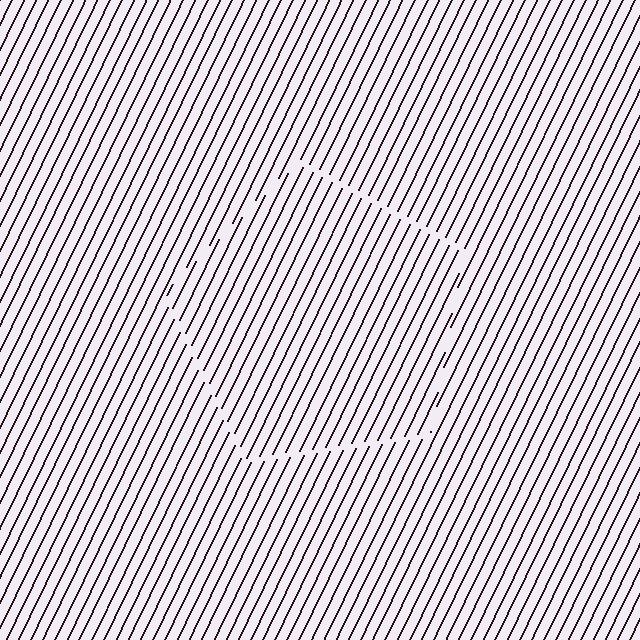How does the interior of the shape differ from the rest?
The interior of the shape contains the same grating, shifted by half a period — the contour is defined by the phase discontinuity where line-ends from the inner and outer gratings abut.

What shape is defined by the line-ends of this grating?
An illusory pentagon. The interior of the shape contains the same grating, shifted by half a period — the contour is defined by the phase discontinuity where line-ends from the inner and outer gratings abut.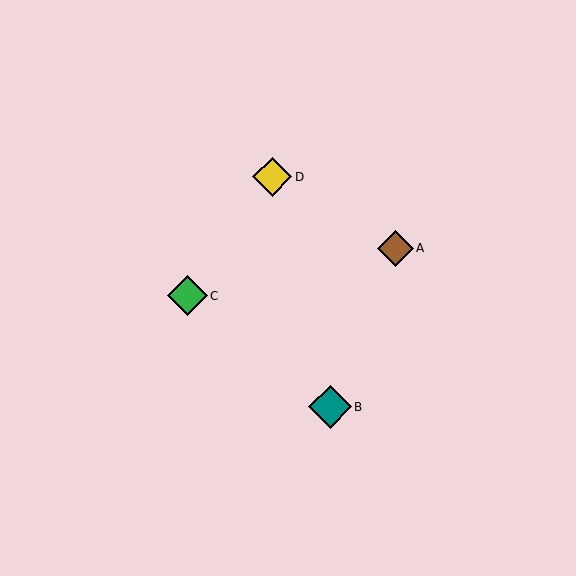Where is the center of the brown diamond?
The center of the brown diamond is at (395, 248).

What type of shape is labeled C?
Shape C is a green diamond.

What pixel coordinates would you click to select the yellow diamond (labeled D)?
Click at (272, 177) to select the yellow diamond D.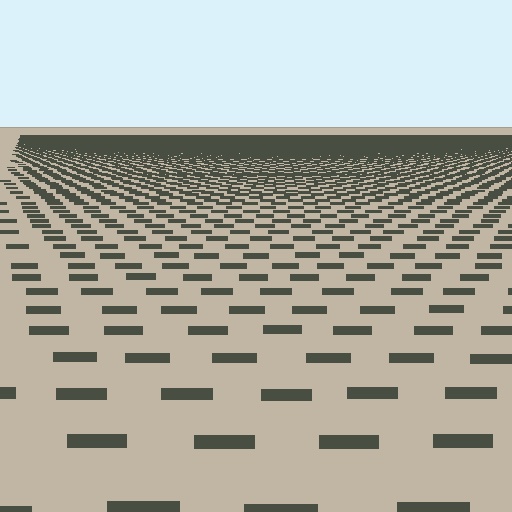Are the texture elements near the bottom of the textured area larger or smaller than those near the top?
Larger. Near the bottom, elements are closer to the viewer and appear at a bigger on-screen size.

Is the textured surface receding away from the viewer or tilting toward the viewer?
The surface is receding away from the viewer. Texture elements get smaller and denser toward the top.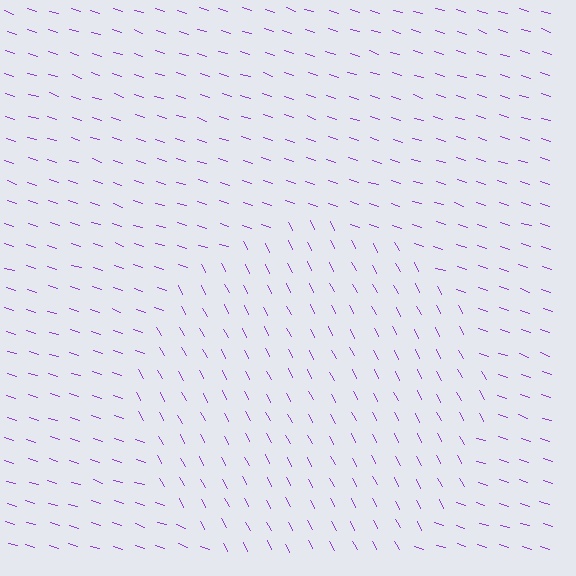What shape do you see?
I see a circle.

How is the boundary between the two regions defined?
The boundary is defined purely by a change in line orientation (approximately 45 degrees difference). All lines are the same color and thickness.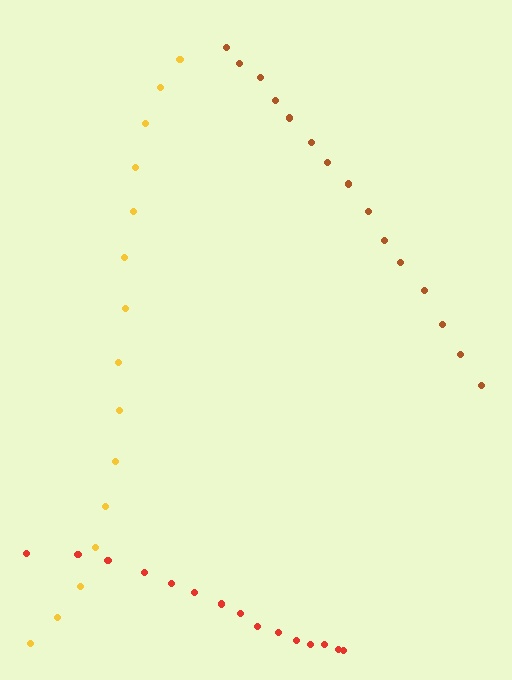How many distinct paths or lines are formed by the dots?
There are 3 distinct paths.